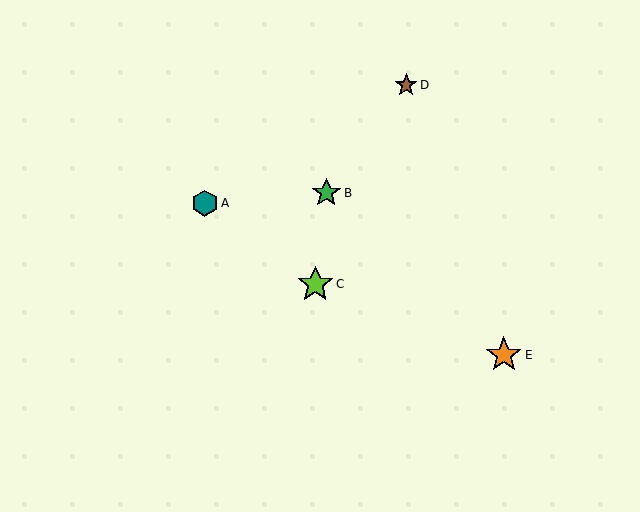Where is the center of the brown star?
The center of the brown star is at (406, 85).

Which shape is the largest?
The lime star (labeled C) is the largest.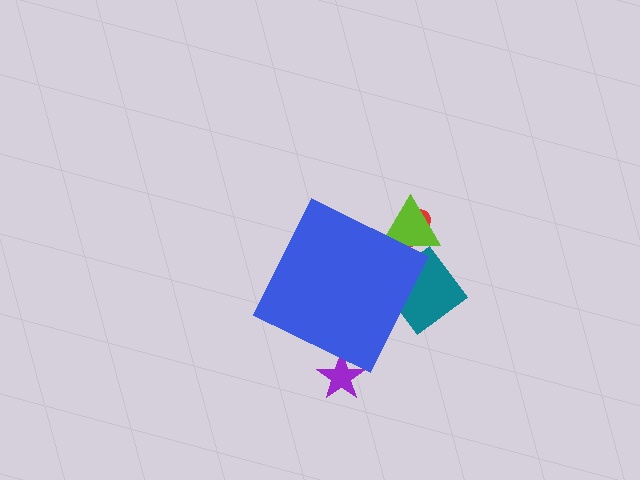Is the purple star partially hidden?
Yes, the purple star is partially hidden behind the blue diamond.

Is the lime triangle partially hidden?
Yes, the lime triangle is partially hidden behind the blue diamond.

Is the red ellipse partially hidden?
Yes, the red ellipse is partially hidden behind the blue diamond.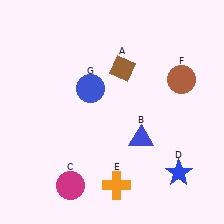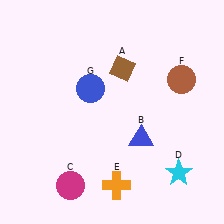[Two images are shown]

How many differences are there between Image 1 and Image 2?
There is 1 difference between the two images.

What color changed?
The star (D) changed from blue in Image 1 to cyan in Image 2.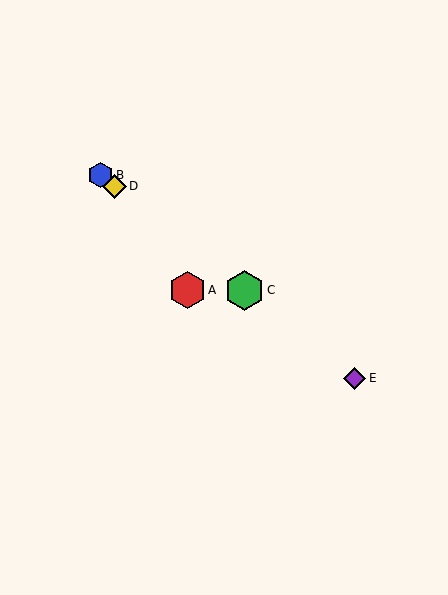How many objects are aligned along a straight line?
4 objects (B, C, D, E) are aligned along a straight line.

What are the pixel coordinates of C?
Object C is at (245, 290).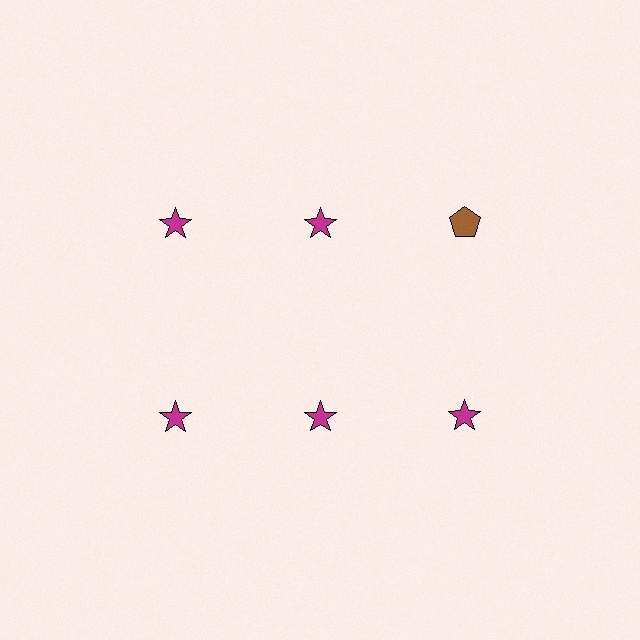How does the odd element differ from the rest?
It differs in both color (brown instead of magenta) and shape (pentagon instead of star).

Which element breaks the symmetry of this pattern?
The brown pentagon in the top row, center column breaks the symmetry. All other shapes are magenta stars.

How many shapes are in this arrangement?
There are 6 shapes arranged in a grid pattern.